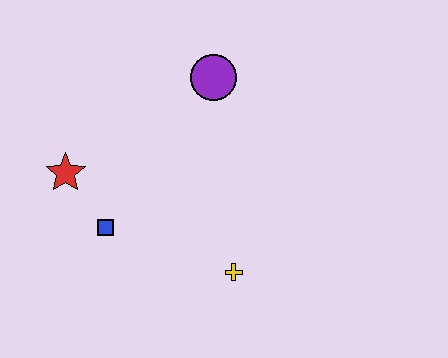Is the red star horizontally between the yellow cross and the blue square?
No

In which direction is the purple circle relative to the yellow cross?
The purple circle is above the yellow cross.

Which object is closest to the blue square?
The red star is closest to the blue square.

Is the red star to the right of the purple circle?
No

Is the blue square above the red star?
No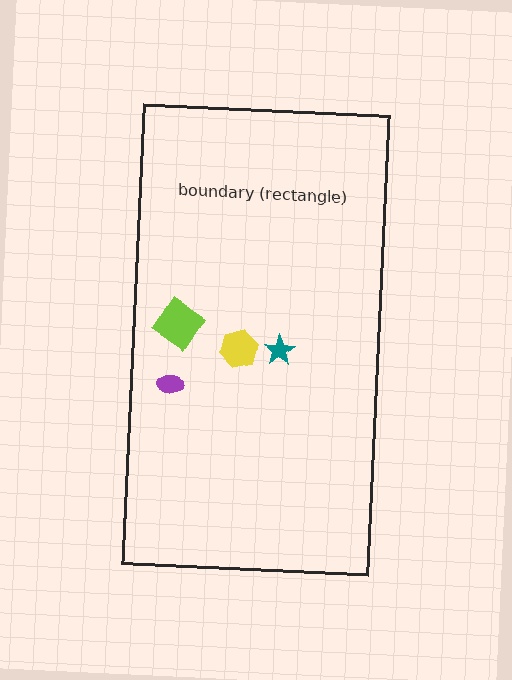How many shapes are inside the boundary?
4 inside, 0 outside.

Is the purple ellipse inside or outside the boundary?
Inside.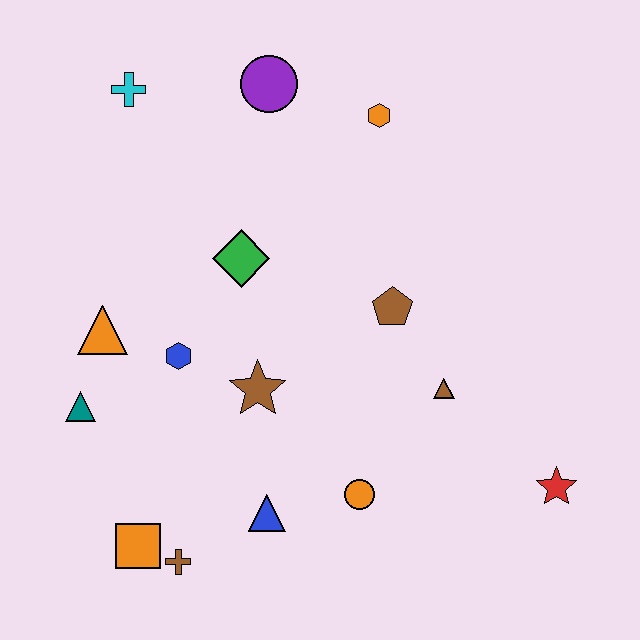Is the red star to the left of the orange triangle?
No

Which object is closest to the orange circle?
The blue triangle is closest to the orange circle.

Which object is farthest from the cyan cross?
The red star is farthest from the cyan cross.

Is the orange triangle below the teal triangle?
No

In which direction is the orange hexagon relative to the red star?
The orange hexagon is above the red star.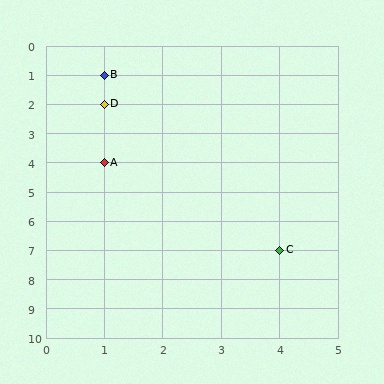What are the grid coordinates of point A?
Point A is at grid coordinates (1, 4).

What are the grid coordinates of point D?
Point D is at grid coordinates (1, 2).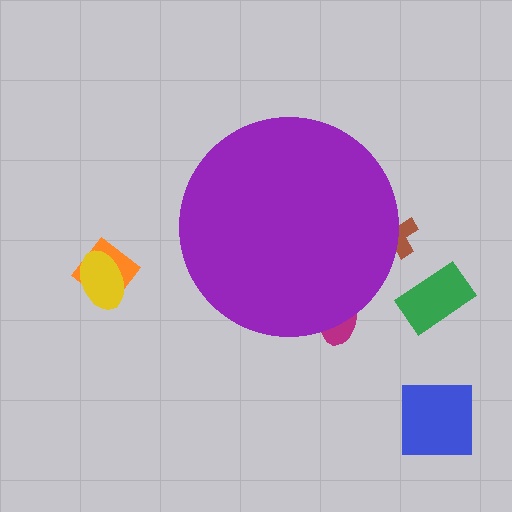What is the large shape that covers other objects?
A purple circle.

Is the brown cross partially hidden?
Yes, the brown cross is partially hidden behind the purple circle.